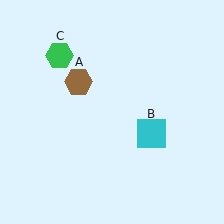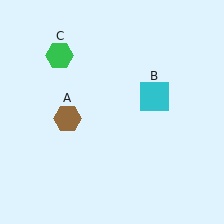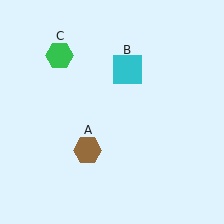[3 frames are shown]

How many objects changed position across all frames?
2 objects changed position: brown hexagon (object A), cyan square (object B).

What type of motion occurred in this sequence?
The brown hexagon (object A), cyan square (object B) rotated counterclockwise around the center of the scene.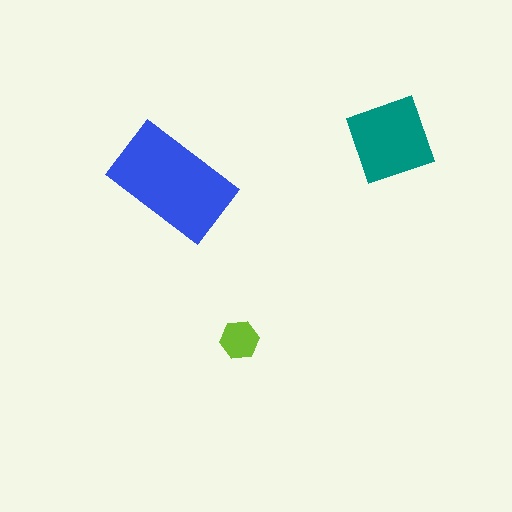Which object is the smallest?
The lime hexagon.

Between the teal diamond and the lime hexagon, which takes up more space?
The teal diamond.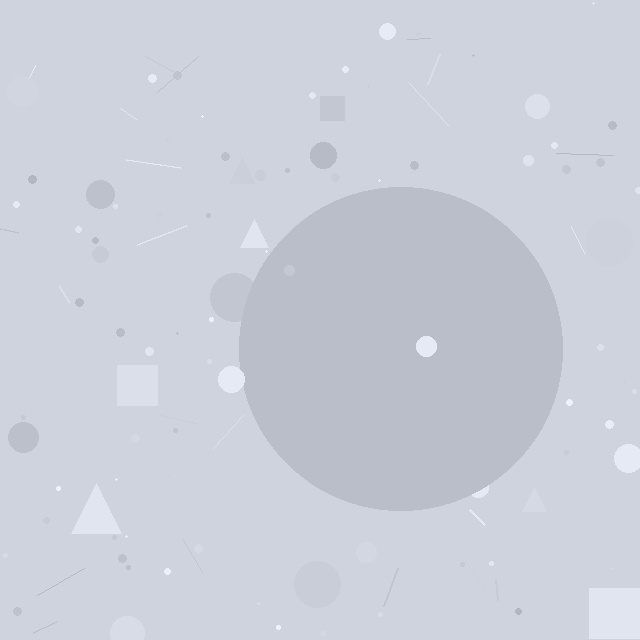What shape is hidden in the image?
A circle is hidden in the image.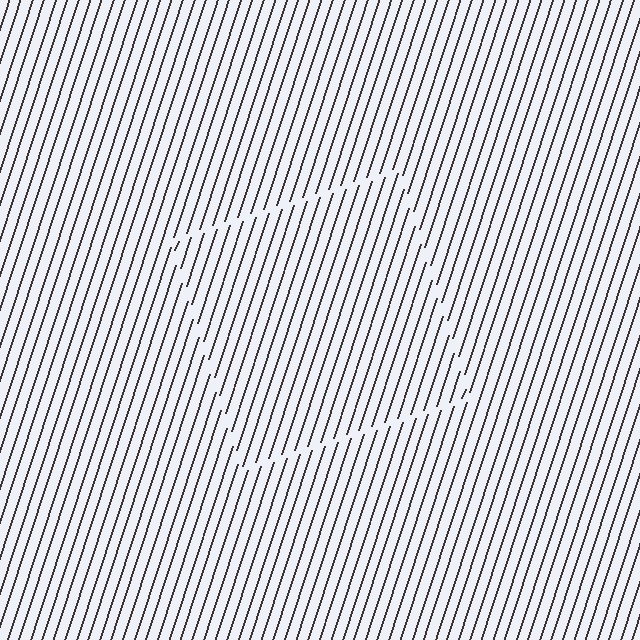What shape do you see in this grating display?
An illusory square. The interior of the shape contains the same grating, shifted by half a period — the contour is defined by the phase discontinuity where line-ends from the inner and outer gratings abut.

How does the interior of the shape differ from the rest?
The interior of the shape contains the same grating, shifted by half a period — the contour is defined by the phase discontinuity where line-ends from the inner and outer gratings abut.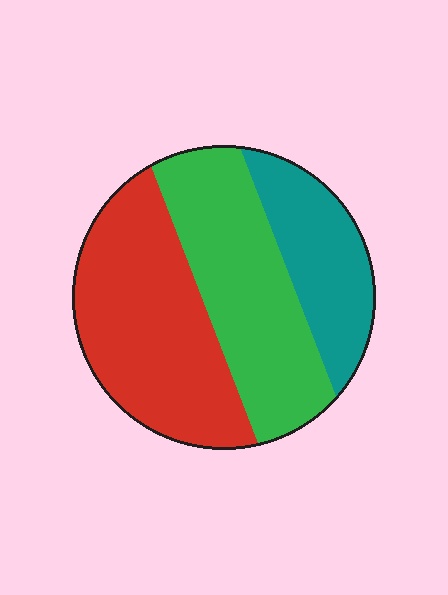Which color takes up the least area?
Teal, at roughly 20%.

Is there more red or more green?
Red.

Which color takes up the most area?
Red, at roughly 40%.